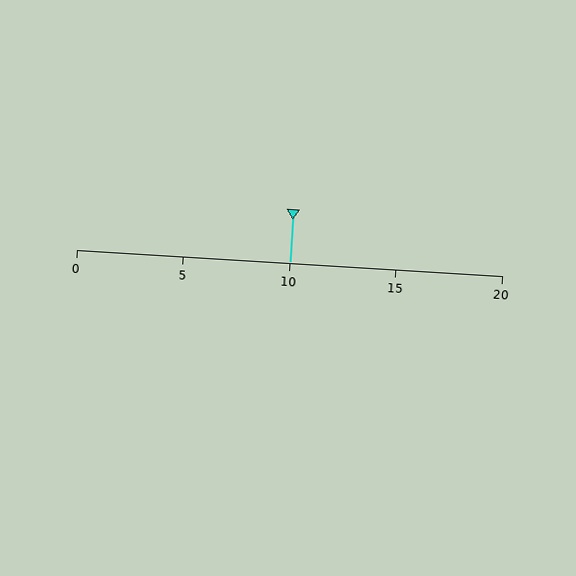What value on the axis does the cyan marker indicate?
The marker indicates approximately 10.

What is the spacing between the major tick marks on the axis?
The major ticks are spaced 5 apart.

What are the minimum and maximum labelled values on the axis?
The axis runs from 0 to 20.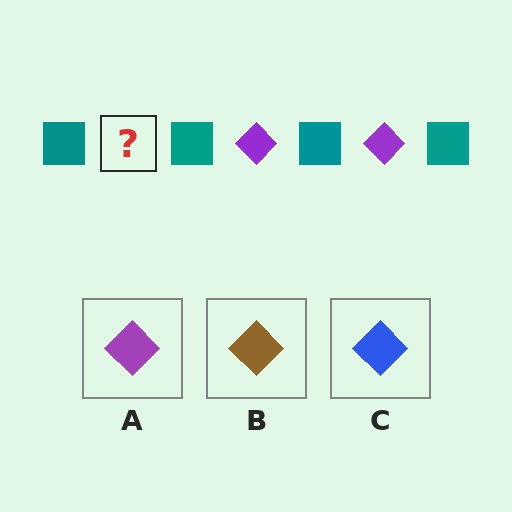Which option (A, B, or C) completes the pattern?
A.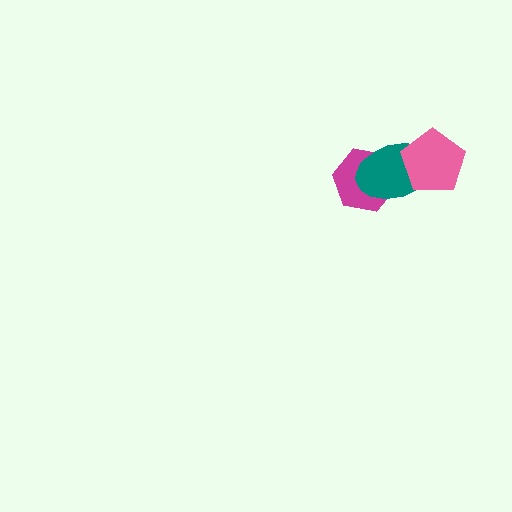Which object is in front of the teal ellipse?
The pink pentagon is in front of the teal ellipse.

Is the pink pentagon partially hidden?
No, no other shape covers it.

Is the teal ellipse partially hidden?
Yes, it is partially covered by another shape.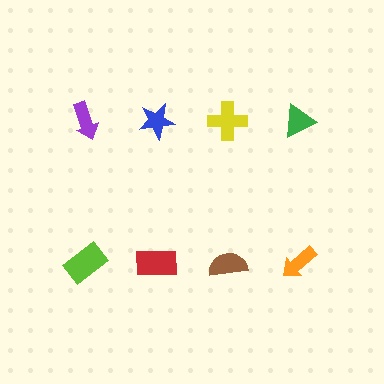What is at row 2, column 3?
A brown semicircle.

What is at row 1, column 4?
A green triangle.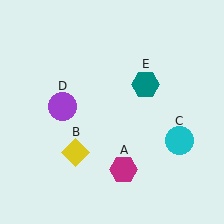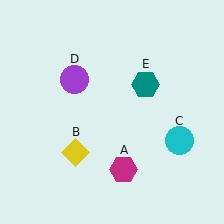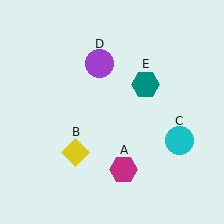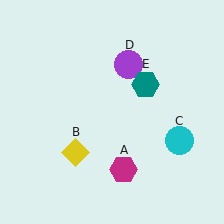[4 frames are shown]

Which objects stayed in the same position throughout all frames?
Magenta hexagon (object A) and yellow diamond (object B) and cyan circle (object C) and teal hexagon (object E) remained stationary.